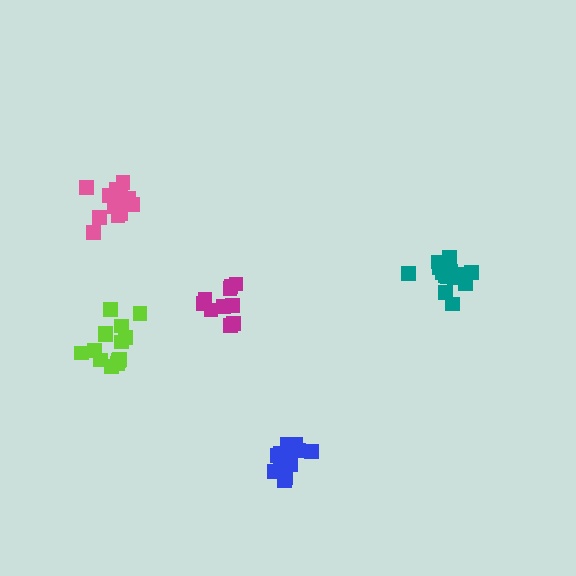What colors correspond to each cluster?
The clusters are colored: blue, lime, pink, teal, magenta.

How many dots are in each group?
Group 1: 14 dots, Group 2: 14 dots, Group 3: 14 dots, Group 4: 15 dots, Group 5: 10 dots (67 total).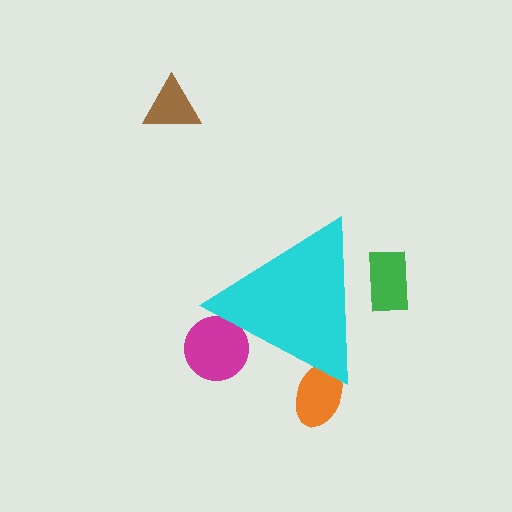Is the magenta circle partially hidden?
Yes, the magenta circle is partially hidden behind the cyan triangle.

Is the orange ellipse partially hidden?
Yes, the orange ellipse is partially hidden behind the cyan triangle.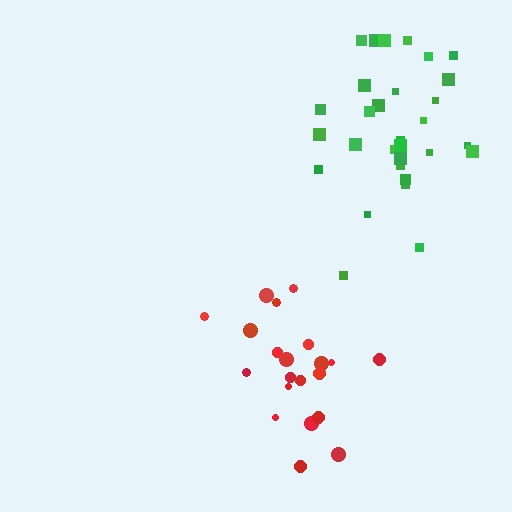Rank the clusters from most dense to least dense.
red, green.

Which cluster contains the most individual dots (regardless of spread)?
Green (31).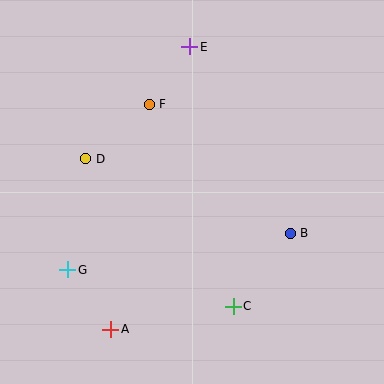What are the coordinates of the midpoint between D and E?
The midpoint between D and E is at (138, 103).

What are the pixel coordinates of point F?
Point F is at (149, 104).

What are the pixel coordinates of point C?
Point C is at (233, 306).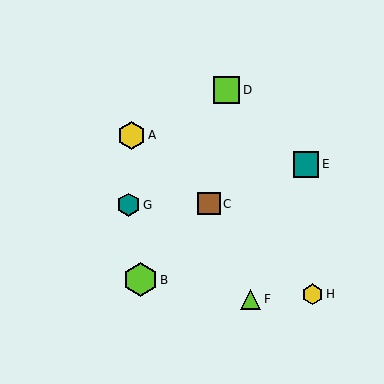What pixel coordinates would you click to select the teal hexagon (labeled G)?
Click at (129, 205) to select the teal hexagon G.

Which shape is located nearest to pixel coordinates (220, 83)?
The lime square (labeled D) at (227, 90) is nearest to that location.